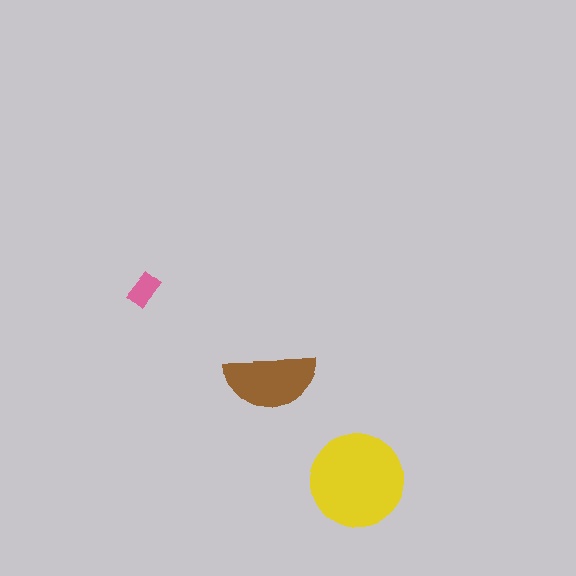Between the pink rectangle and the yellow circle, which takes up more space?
The yellow circle.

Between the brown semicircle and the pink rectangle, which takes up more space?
The brown semicircle.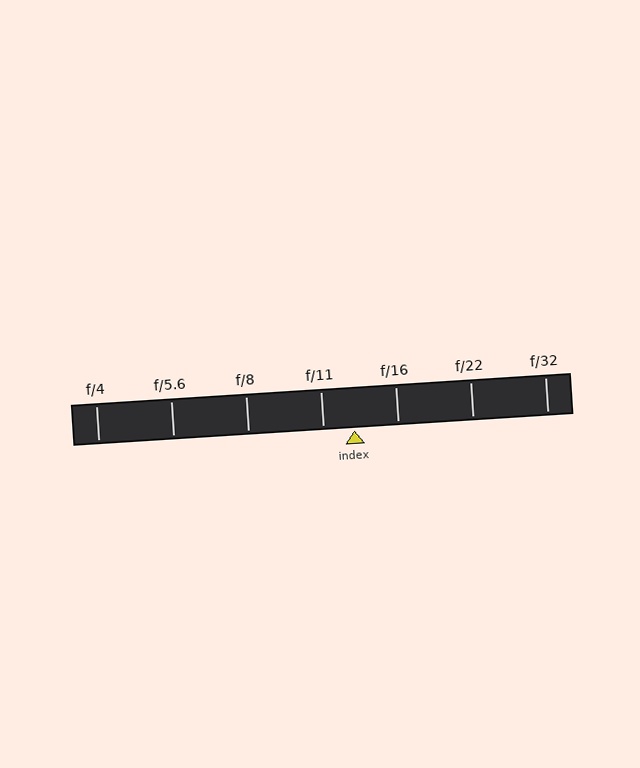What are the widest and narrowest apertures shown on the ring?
The widest aperture shown is f/4 and the narrowest is f/32.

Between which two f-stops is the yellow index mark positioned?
The index mark is between f/11 and f/16.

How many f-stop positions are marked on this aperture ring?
There are 7 f-stop positions marked.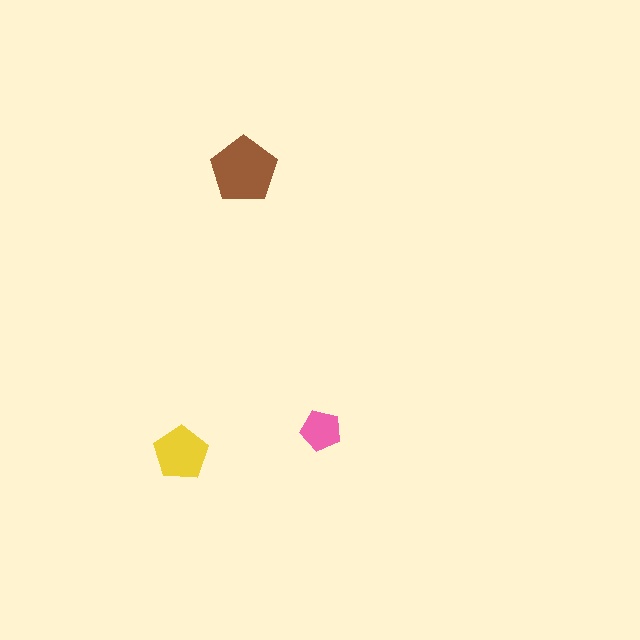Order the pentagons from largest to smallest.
the brown one, the yellow one, the pink one.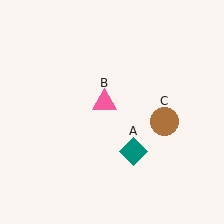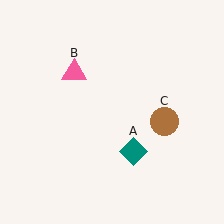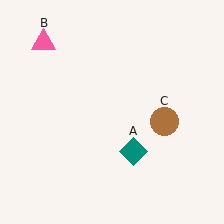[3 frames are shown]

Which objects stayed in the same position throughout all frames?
Teal diamond (object A) and brown circle (object C) remained stationary.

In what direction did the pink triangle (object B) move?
The pink triangle (object B) moved up and to the left.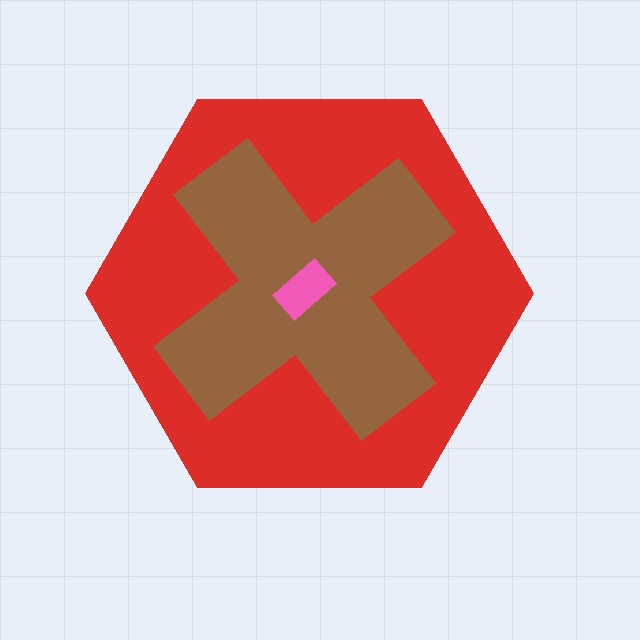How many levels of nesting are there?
3.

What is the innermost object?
The pink rectangle.